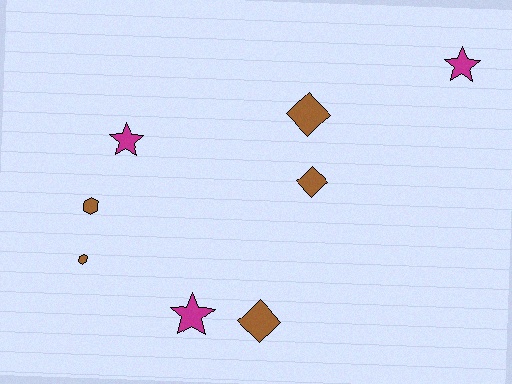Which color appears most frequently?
Brown, with 5 objects.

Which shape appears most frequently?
Diamond, with 3 objects.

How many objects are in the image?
There are 8 objects.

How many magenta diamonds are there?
There are no magenta diamonds.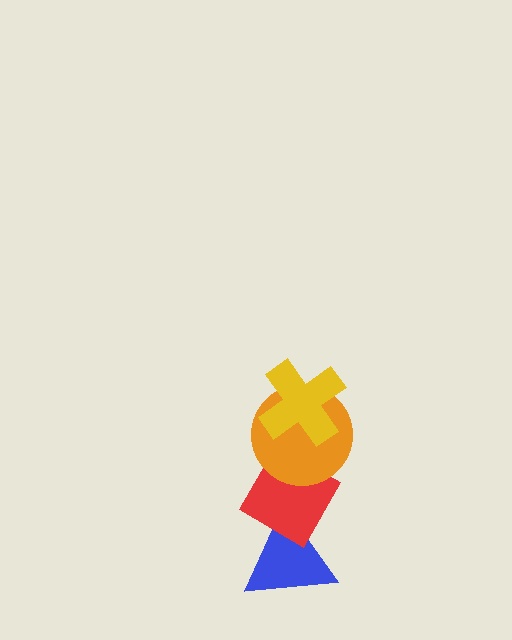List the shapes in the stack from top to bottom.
From top to bottom: the yellow cross, the orange circle, the red diamond, the blue triangle.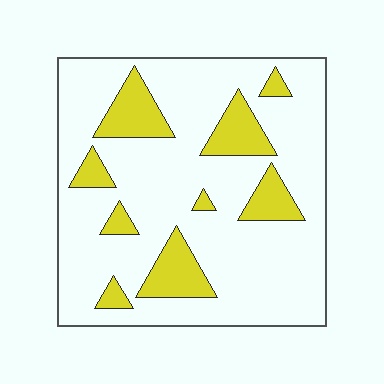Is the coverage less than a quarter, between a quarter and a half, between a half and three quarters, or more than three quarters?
Less than a quarter.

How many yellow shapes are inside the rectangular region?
9.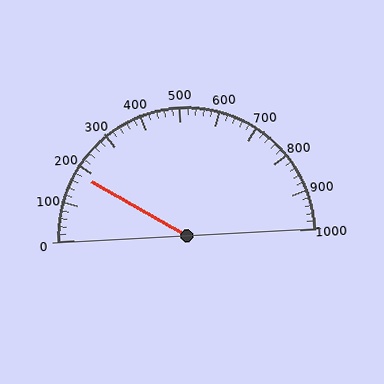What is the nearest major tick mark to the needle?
The nearest major tick mark is 200.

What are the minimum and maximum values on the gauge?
The gauge ranges from 0 to 1000.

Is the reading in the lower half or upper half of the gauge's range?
The reading is in the lower half of the range (0 to 1000).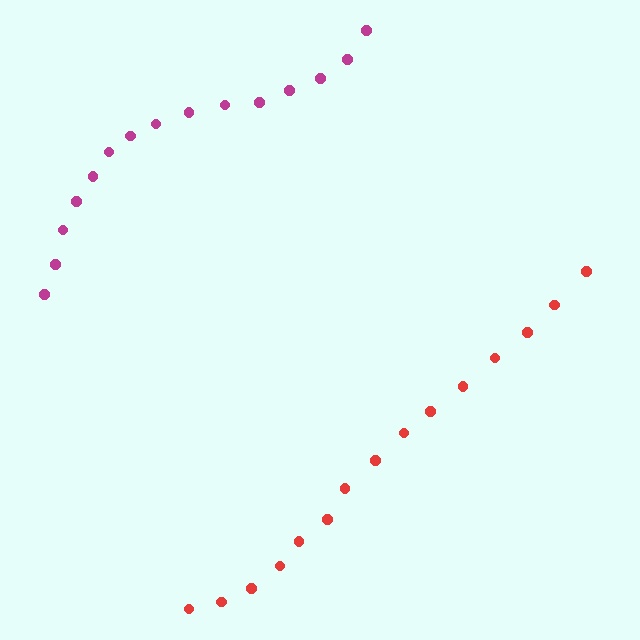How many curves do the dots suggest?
There are 2 distinct paths.